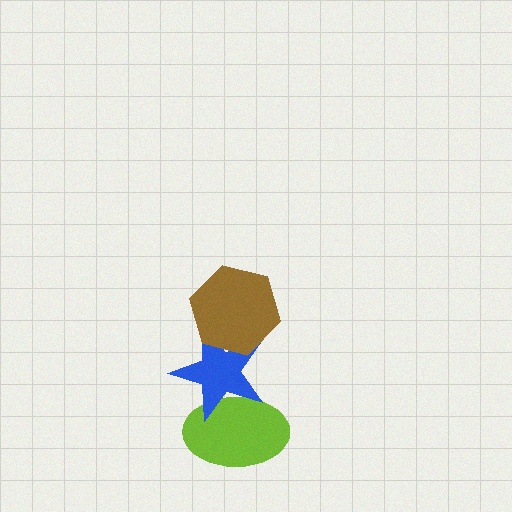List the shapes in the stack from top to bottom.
From top to bottom: the brown hexagon, the blue star, the lime ellipse.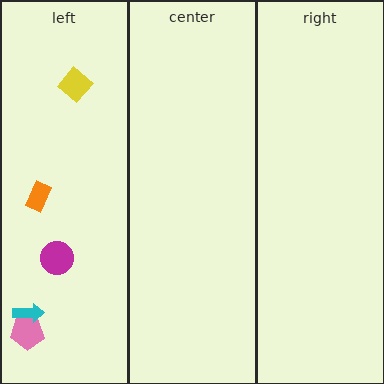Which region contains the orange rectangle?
The left region.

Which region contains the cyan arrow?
The left region.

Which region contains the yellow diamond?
The left region.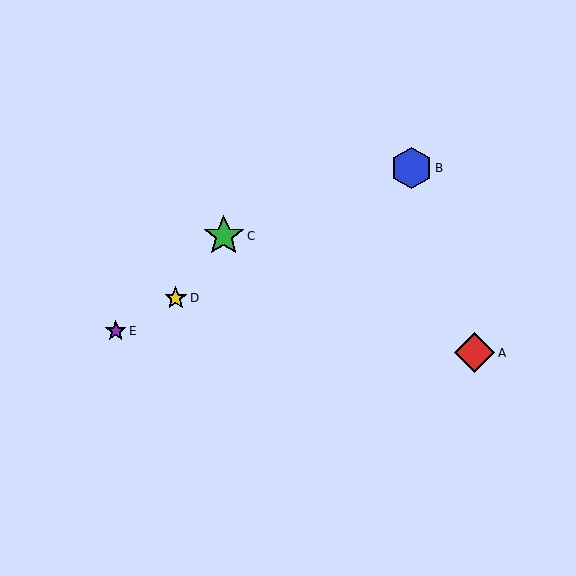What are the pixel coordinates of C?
Object C is at (224, 236).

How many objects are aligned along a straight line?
3 objects (B, D, E) are aligned along a straight line.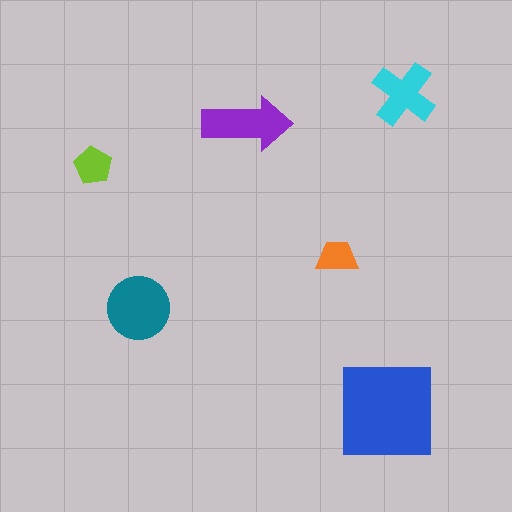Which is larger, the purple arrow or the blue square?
The blue square.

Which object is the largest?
The blue square.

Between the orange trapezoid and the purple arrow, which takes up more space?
The purple arrow.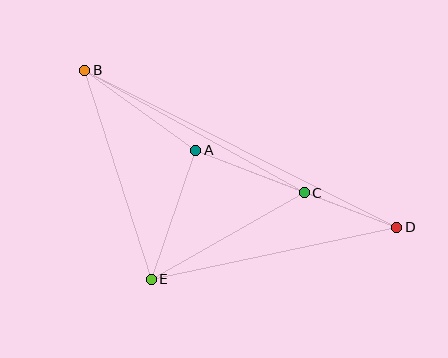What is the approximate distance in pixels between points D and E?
The distance between D and E is approximately 251 pixels.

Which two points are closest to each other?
Points C and D are closest to each other.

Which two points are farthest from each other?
Points B and D are farthest from each other.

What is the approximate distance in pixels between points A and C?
The distance between A and C is approximately 117 pixels.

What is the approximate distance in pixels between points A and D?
The distance between A and D is approximately 216 pixels.